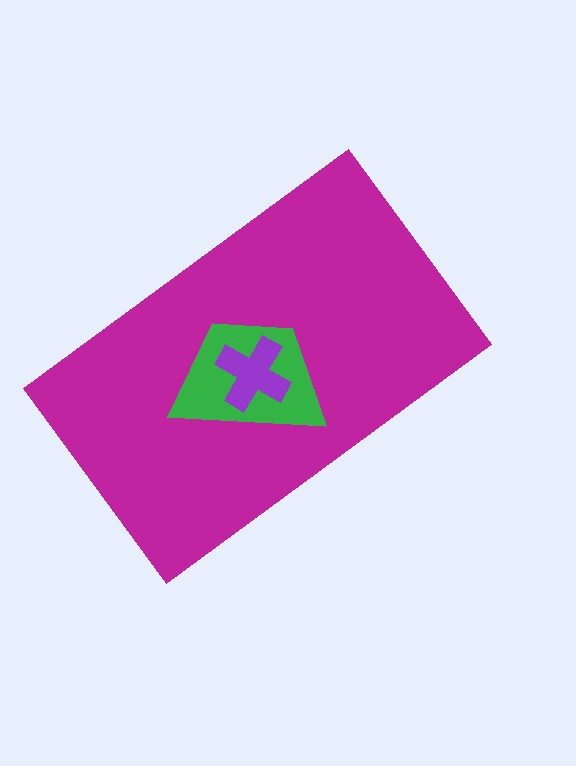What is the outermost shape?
The magenta rectangle.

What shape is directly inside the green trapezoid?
The purple cross.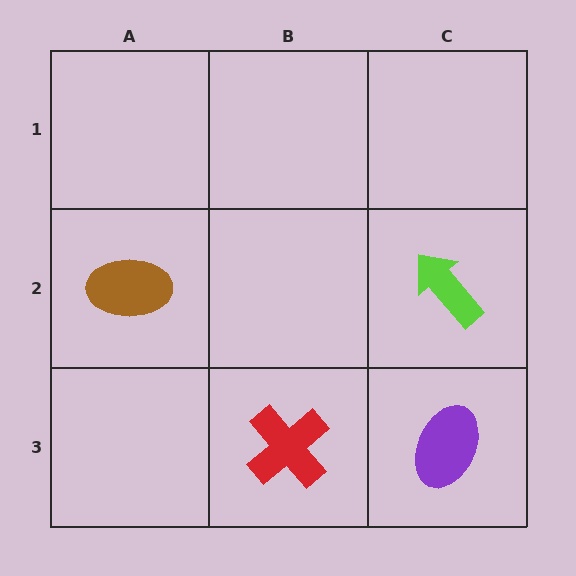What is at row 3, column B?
A red cross.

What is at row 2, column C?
A lime arrow.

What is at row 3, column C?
A purple ellipse.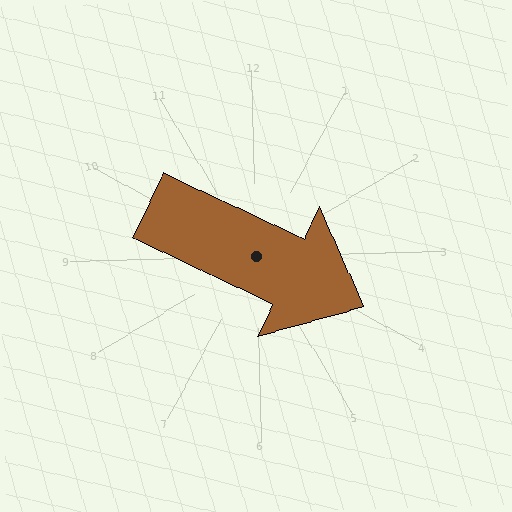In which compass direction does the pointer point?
Southeast.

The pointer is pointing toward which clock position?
Roughly 4 o'clock.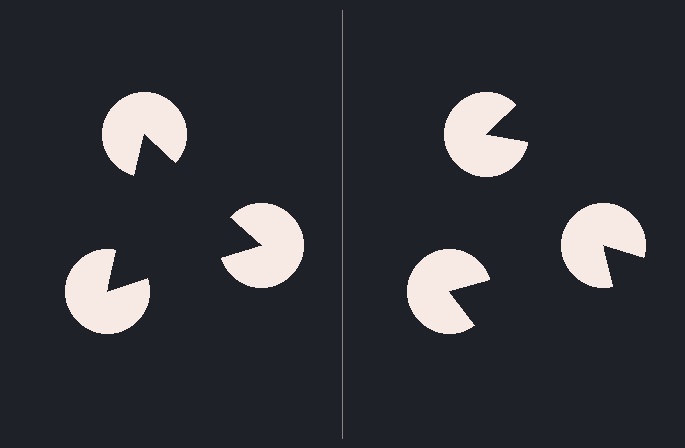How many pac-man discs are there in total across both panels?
6 — 3 on each side.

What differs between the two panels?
The pac-man discs are positioned identically on both sides; only the wedge orientations differ. On the left they align to a triangle; on the right they are misaligned.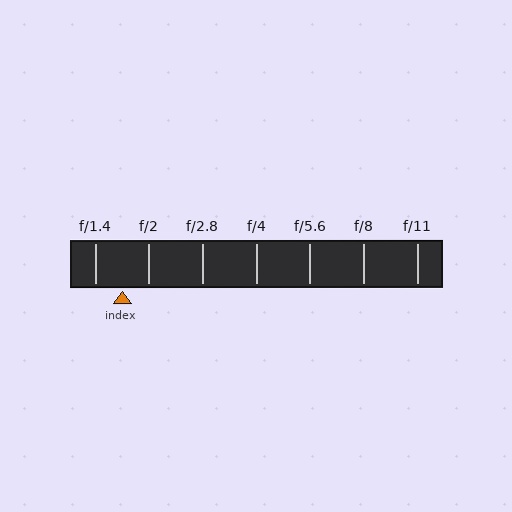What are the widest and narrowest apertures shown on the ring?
The widest aperture shown is f/1.4 and the narrowest is f/11.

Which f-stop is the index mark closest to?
The index mark is closest to f/2.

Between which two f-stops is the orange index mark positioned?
The index mark is between f/1.4 and f/2.